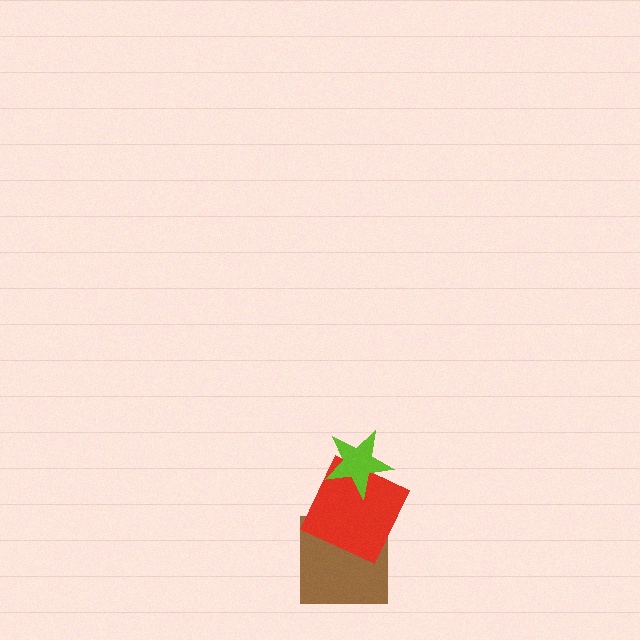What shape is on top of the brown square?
The red square is on top of the brown square.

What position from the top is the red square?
The red square is 2nd from the top.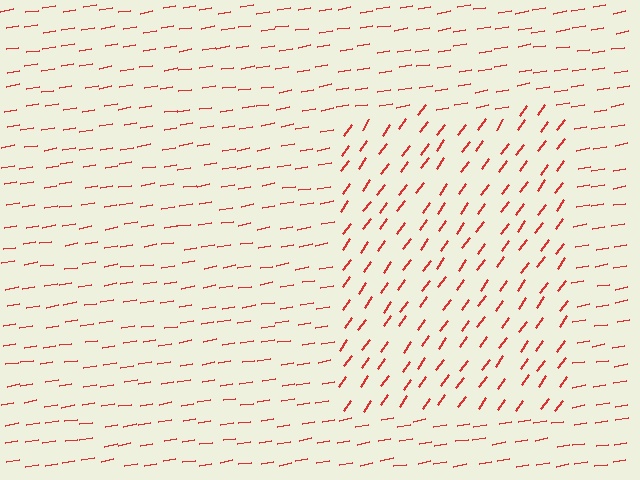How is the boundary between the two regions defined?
The boundary is defined purely by a change in line orientation (approximately 45 degrees difference). All lines are the same color and thickness.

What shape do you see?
I see a rectangle.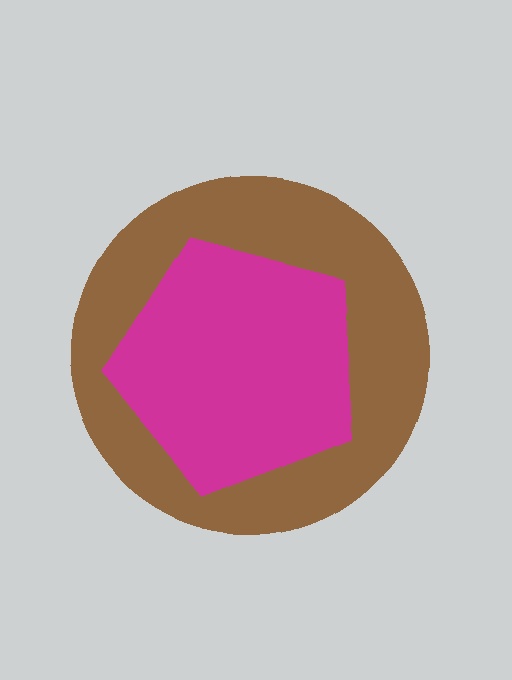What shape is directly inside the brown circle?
The magenta pentagon.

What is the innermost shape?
The magenta pentagon.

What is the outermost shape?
The brown circle.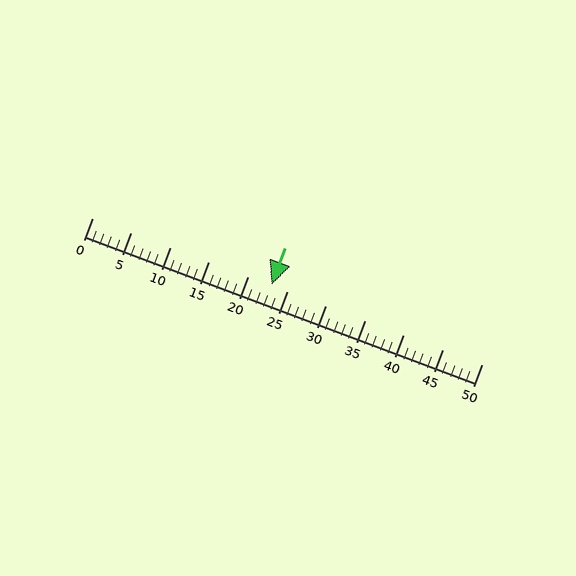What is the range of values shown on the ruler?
The ruler shows values from 0 to 50.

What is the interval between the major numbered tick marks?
The major tick marks are spaced 5 units apart.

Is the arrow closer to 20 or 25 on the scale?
The arrow is closer to 25.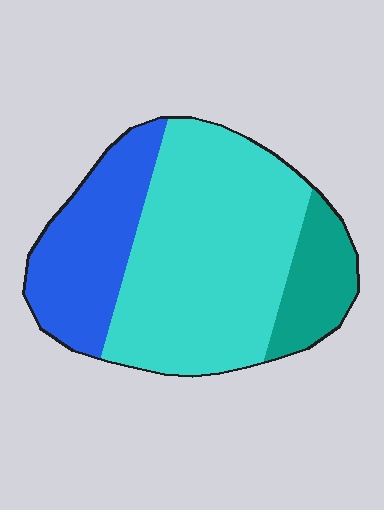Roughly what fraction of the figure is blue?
Blue covers about 25% of the figure.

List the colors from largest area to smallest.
From largest to smallest: cyan, blue, teal.